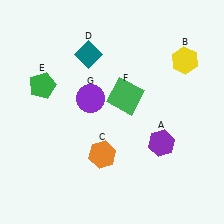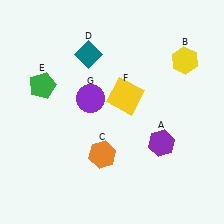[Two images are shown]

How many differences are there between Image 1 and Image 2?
There is 1 difference between the two images.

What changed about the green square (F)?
In Image 1, F is green. In Image 2, it changed to yellow.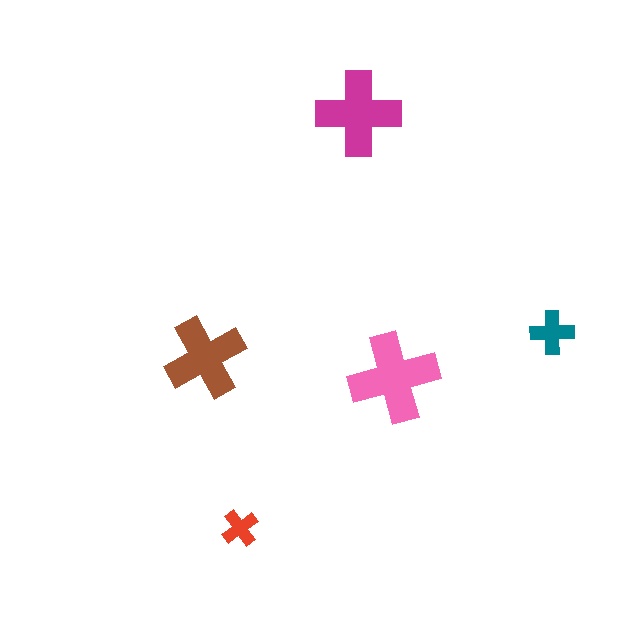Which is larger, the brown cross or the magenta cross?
The magenta one.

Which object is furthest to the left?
The brown cross is leftmost.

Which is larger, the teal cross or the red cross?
The teal one.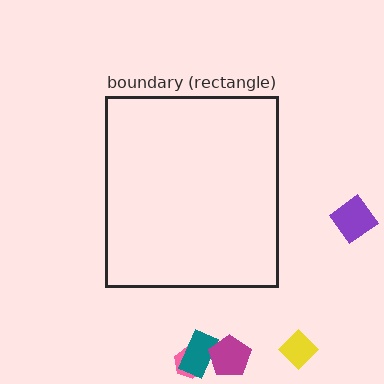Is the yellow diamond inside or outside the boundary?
Outside.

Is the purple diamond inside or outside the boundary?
Outside.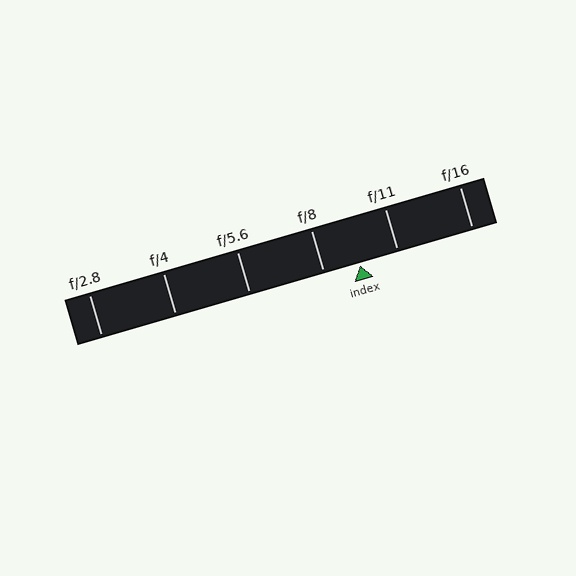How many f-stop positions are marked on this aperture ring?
There are 6 f-stop positions marked.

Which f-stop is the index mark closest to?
The index mark is closest to f/8.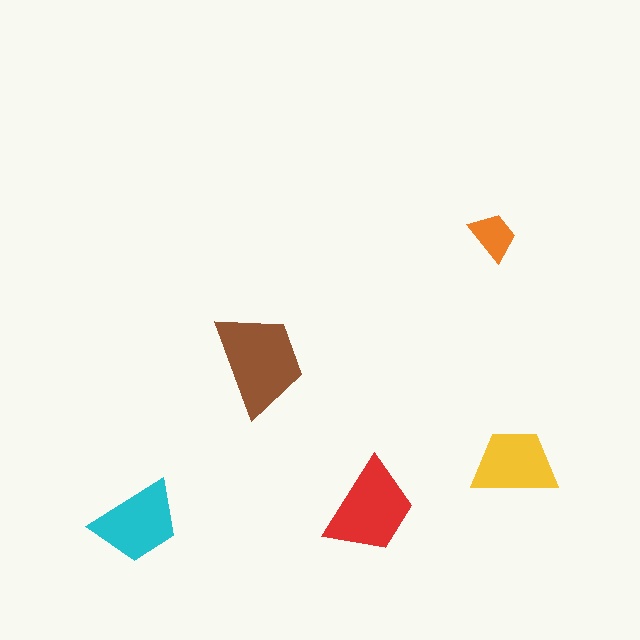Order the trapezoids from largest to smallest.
the brown one, the red one, the cyan one, the yellow one, the orange one.